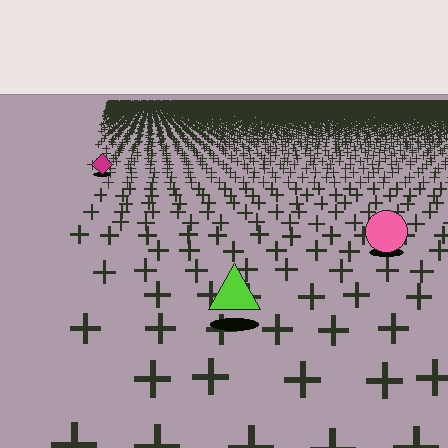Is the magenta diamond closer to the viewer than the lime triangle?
No. The lime triangle is closer — you can tell from the texture gradient: the ground texture is coarser near it.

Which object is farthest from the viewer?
The magenta diamond is farthest from the viewer. It appears smaller and the ground texture around it is denser.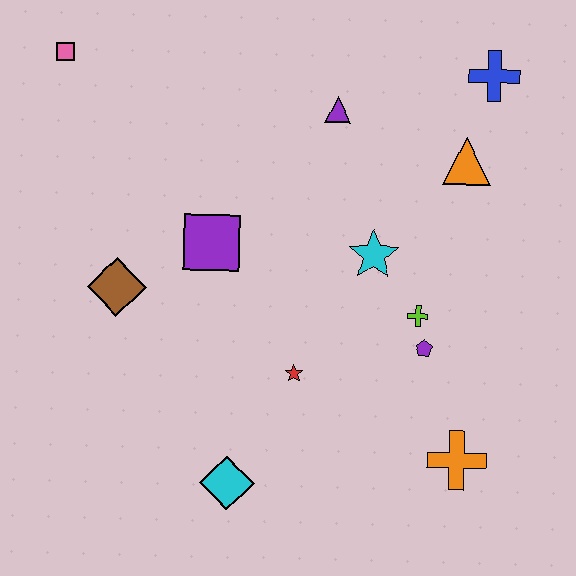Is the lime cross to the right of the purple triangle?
Yes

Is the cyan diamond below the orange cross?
Yes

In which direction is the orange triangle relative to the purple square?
The orange triangle is to the right of the purple square.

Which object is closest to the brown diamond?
The purple square is closest to the brown diamond.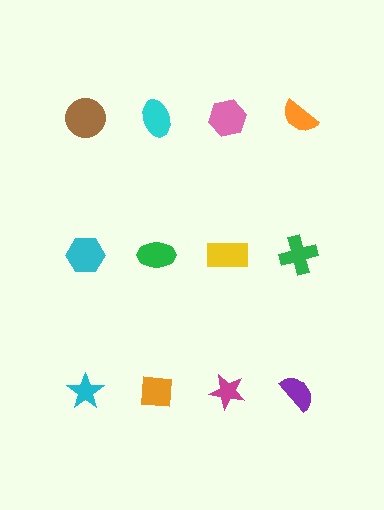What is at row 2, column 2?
A green ellipse.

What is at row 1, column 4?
An orange semicircle.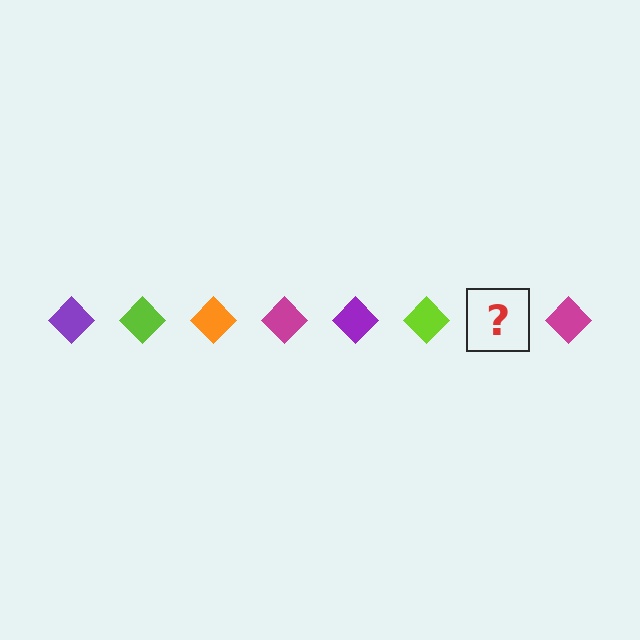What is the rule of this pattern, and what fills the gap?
The rule is that the pattern cycles through purple, lime, orange, magenta diamonds. The gap should be filled with an orange diamond.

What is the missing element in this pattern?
The missing element is an orange diamond.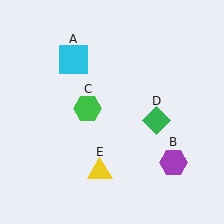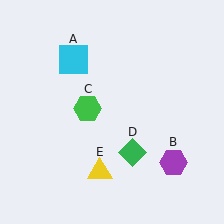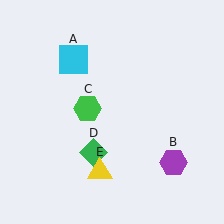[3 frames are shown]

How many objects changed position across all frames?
1 object changed position: green diamond (object D).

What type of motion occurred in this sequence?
The green diamond (object D) rotated clockwise around the center of the scene.